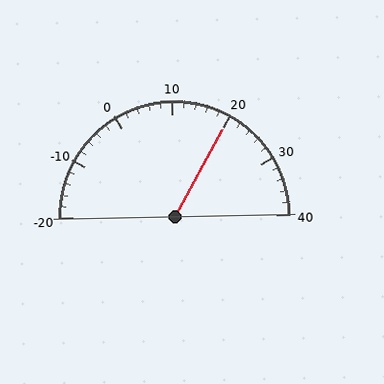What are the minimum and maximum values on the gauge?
The gauge ranges from -20 to 40.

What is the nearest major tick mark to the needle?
The nearest major tick mark is 20.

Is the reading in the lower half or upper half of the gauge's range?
The reading is in the upper half of the range (-20 to 40).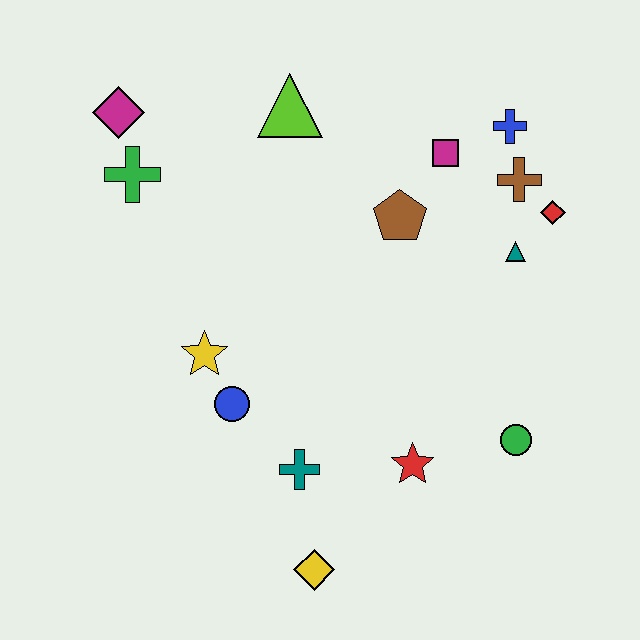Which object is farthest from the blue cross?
The yellow diamond is farthest from the blue cross.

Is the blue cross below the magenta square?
No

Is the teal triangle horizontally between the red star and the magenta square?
No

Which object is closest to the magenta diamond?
The green cross is closest to the magenta diamond.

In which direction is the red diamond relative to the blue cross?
The red diamond is below the blue cross.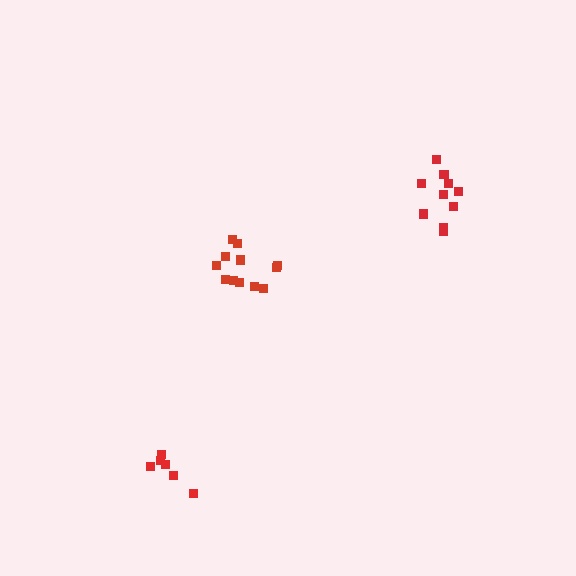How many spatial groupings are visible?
There are 3 spatial groupings.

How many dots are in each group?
Group 1: 12 dots, Group 2: 6 dots, Group 3: 10 dots (28 total).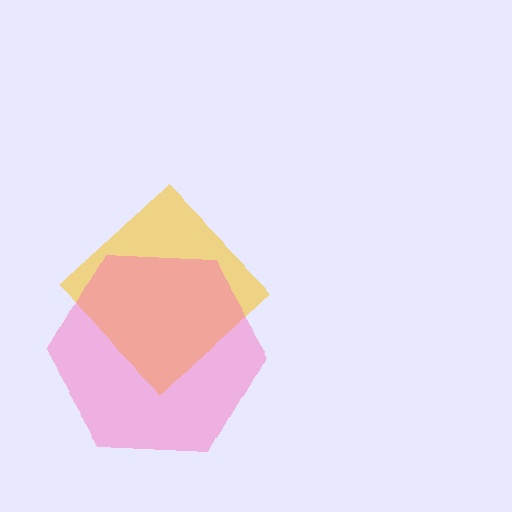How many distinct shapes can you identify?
There are 2 distinct shapes: a yellow diamond, a pink hexagon.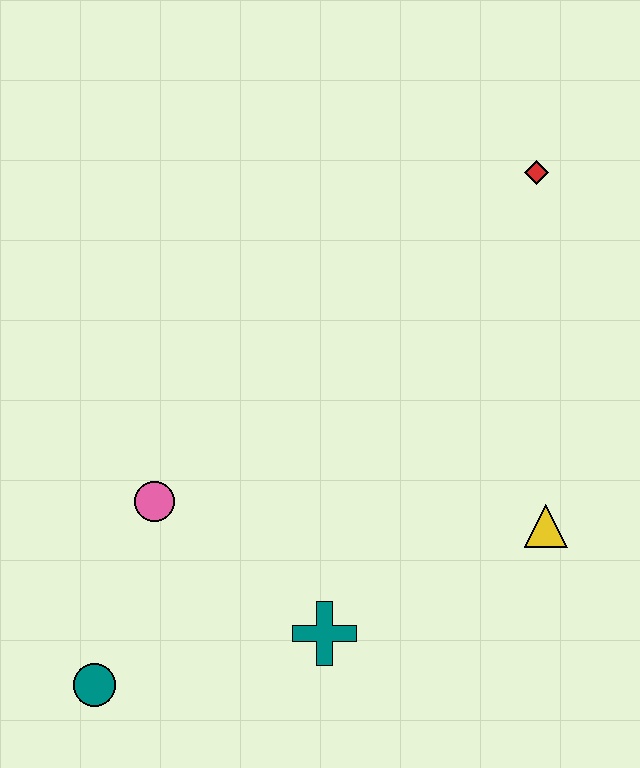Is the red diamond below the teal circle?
No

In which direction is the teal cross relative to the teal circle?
The teal cross is to the right of the teal circle.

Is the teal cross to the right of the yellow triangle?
No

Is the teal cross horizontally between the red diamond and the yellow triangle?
No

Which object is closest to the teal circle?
The pink circle is closest to the teal circle.